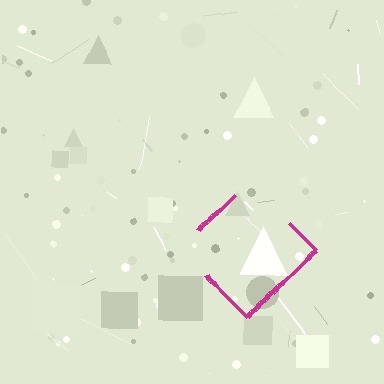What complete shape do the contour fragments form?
The contour fragments form a diamond.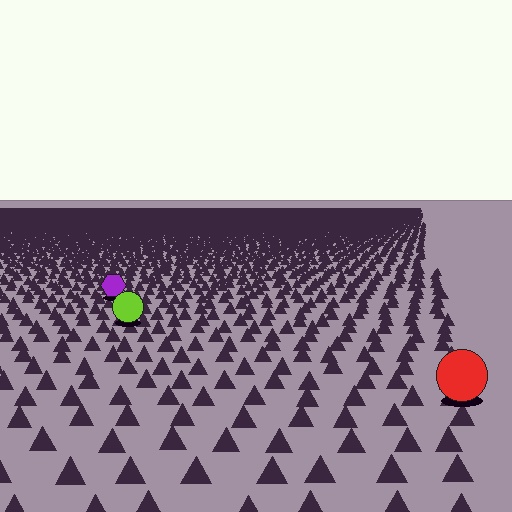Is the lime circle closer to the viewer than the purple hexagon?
Yes. The lime circle is closer — you can tell from the texture gradient: the ground texture is coarser near it.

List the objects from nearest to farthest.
From nearest to farthest: the red circle, the lime circle, the purple hexagon.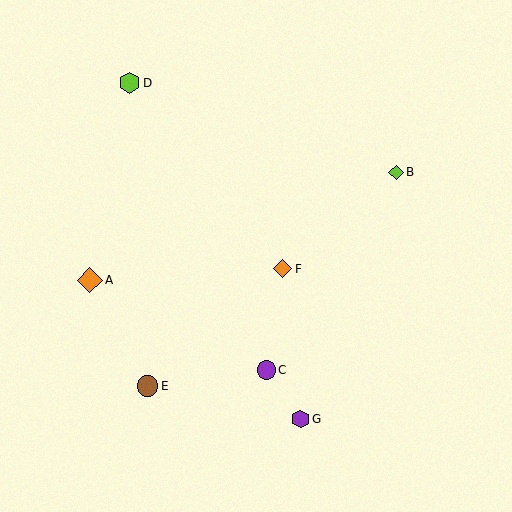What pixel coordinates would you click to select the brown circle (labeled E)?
Click at (148, 386) to select the brown circle E.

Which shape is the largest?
The orange diamond (labeled A) is the largest.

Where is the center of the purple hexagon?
The center of the purple hexagon is at (301, 419).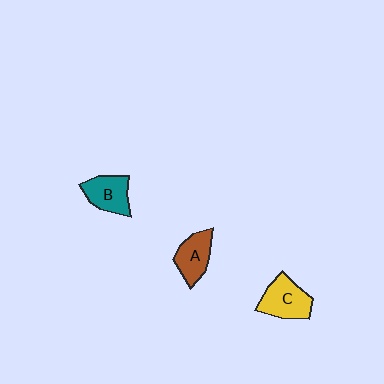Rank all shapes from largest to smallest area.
From largest to smallest: C (yellow), B (teal), A (brown).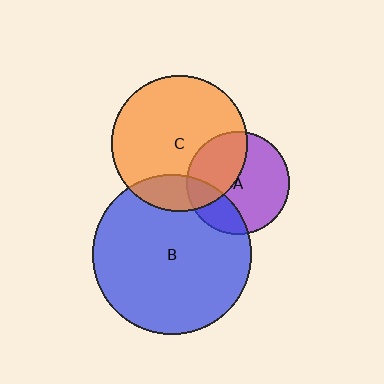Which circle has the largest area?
Circle B (blue).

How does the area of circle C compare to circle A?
Approximately 1.7 times.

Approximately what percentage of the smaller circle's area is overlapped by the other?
Approximately 15%.